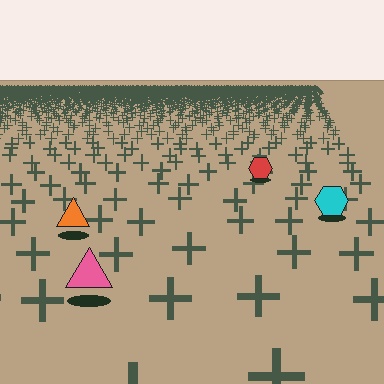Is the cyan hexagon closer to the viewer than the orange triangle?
No. The orange triangle is closer — you can tell from the texture gradient: the ground texture is coarser near it.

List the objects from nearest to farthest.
From nearest to farthest: the pink triangle, the orange triangle, the cyan hexagon, the red hexagon.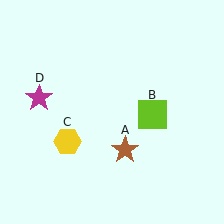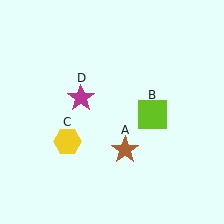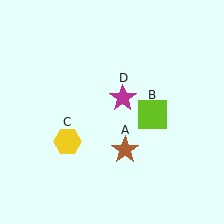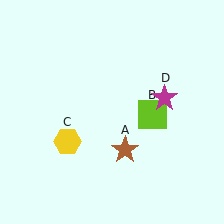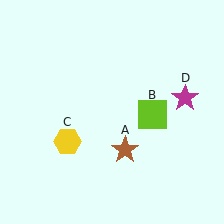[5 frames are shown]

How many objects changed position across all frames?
1 object changed position: magenta star (object D).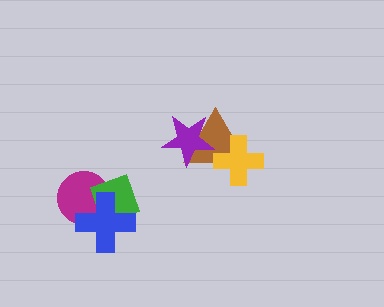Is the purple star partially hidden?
No, no other shape covers it.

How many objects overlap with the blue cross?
2 objects overlap with the blue cross.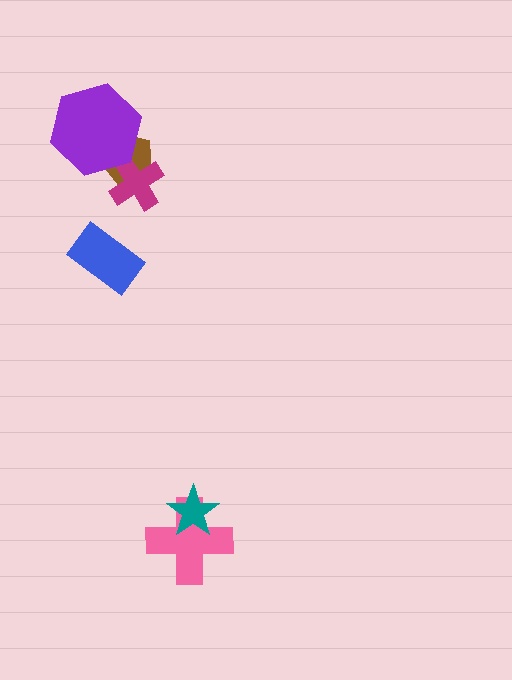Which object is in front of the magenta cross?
The purple hexagon is in front of the magenta cross.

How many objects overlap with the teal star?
1 object overlaps with the teal star.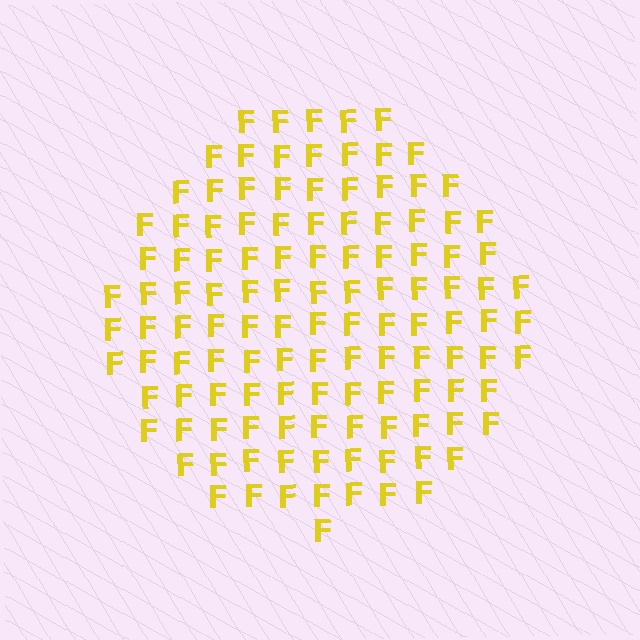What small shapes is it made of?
It is made of small letter F's.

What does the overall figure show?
The overall figure shows a circle.